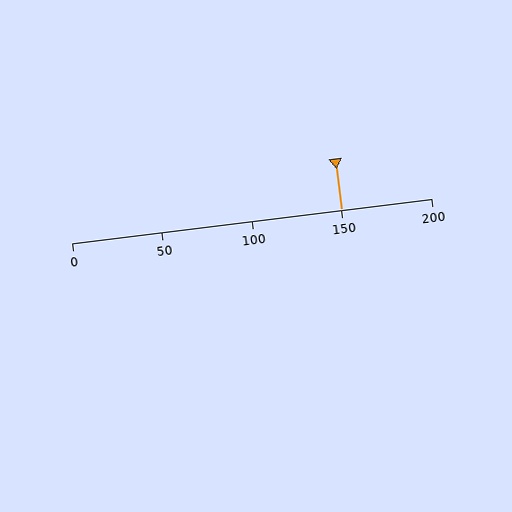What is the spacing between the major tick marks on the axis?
The major ticks are spaced 50 apart.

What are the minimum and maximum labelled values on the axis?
The axis runs from 0 to 200.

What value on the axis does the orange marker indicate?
The marker indicates approximately 150.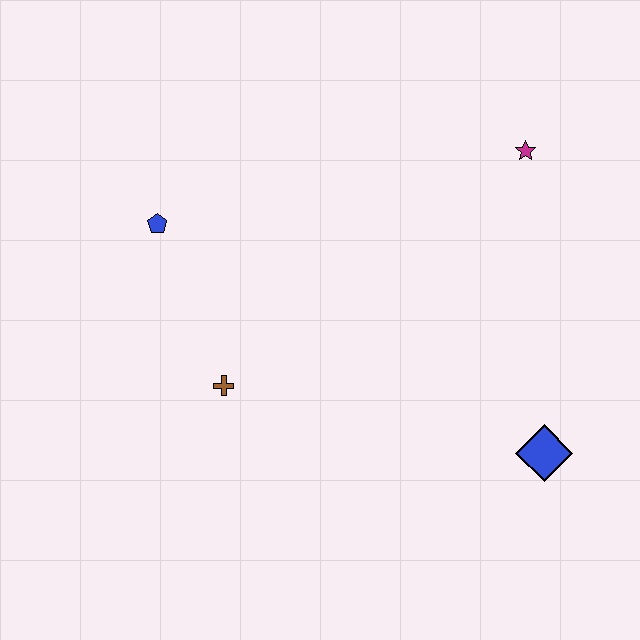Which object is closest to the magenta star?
The blue diamond is closest to the magenta star.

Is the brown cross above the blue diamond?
Yes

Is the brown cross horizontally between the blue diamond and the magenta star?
No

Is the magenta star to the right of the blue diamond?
No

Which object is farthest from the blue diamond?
The blue pentagon is farthest from the blue diamond.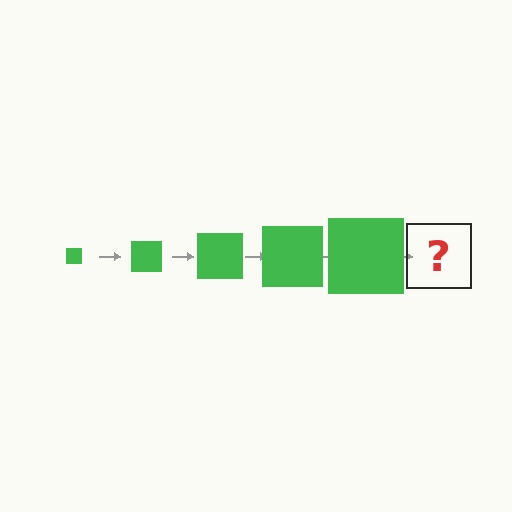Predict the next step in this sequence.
The next step is a green square, larger than the previous one.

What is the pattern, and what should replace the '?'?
The pattern is that the square gets progressively larger each step. The '?' should be a green square, larger than the previous one.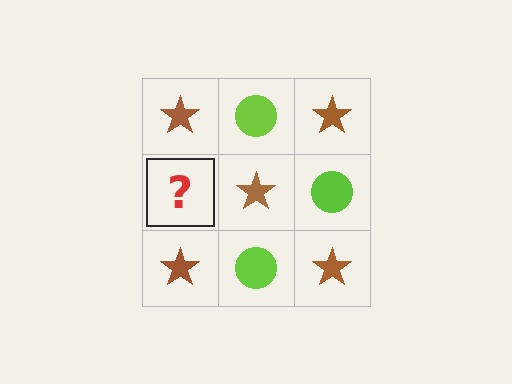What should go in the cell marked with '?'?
The missing cell should contain a lime circle.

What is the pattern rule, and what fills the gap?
The rule is that it alternates brown star and lime circle in a checkerboard pattern. The gap should be filled with a lime circle.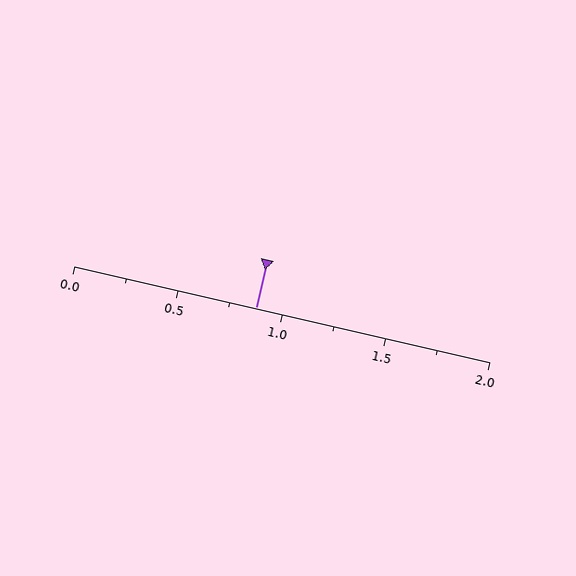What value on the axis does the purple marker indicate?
The marker indicates approximately 0.88.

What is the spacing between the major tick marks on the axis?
The major ticks are spaced 0.5 apart.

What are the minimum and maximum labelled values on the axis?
The axis runs from 0.0 to 2.0.